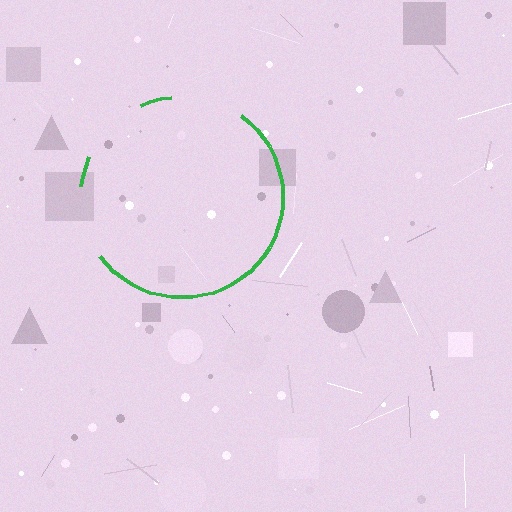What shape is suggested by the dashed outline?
The dashed outline suggests a circle.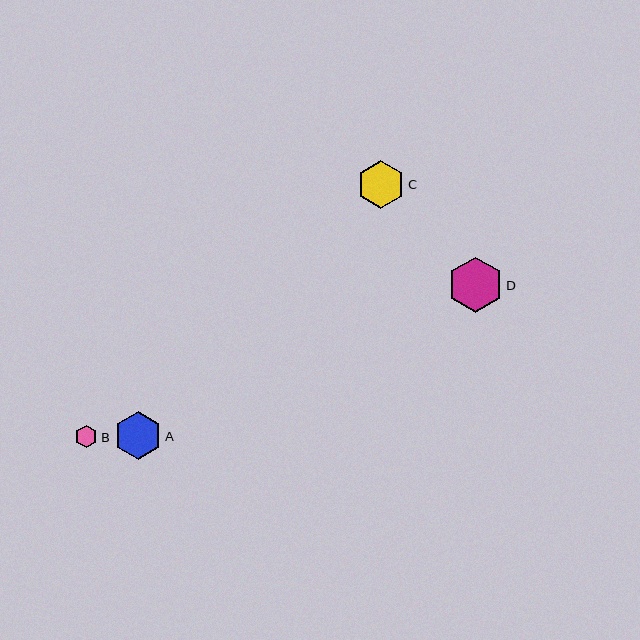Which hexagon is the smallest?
Hexagon B is the smallest with a size of approximately 23 pixels.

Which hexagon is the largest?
Hexagon D is the largest with a size of approximately 55 pixels.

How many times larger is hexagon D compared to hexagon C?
Hexagon D is approximately 1.1 times the size of hexagon C.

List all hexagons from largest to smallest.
From largest to smallest: D, C, A, B.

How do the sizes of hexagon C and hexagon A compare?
Hexagon C and hexagon A are approximately the same size.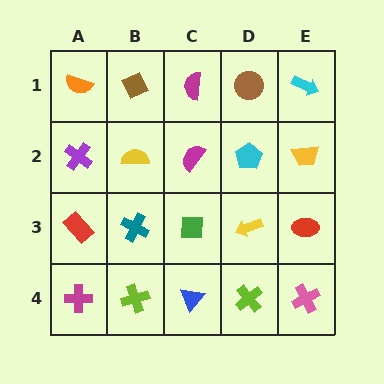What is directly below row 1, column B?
A yellow semicircle.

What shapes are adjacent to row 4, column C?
A green square (row 3, column C), a lime cross (row 4, column B), a lime cross (row 4, column D).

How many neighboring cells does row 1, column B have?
3.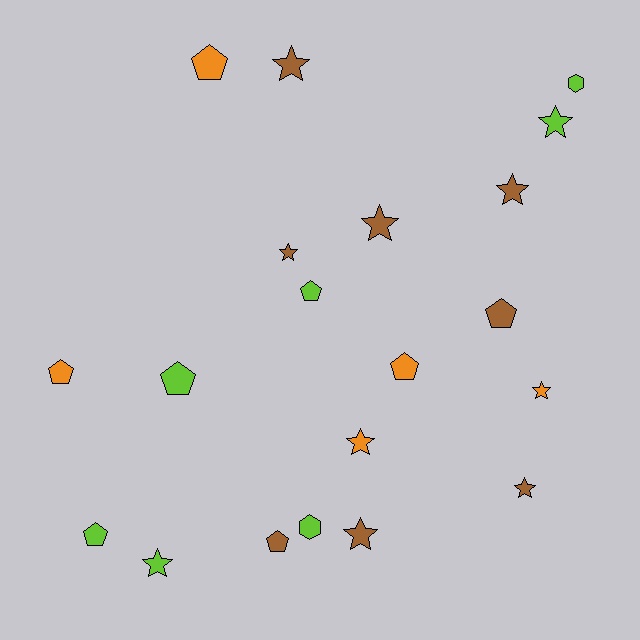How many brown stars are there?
There are 6 brown stars.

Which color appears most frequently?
Brown, with 8 objects.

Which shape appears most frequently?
Star, with 10 objects.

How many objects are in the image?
There are 20 objects.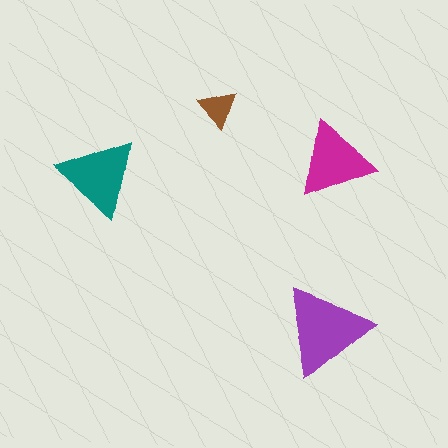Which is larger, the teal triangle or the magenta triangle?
The teal one.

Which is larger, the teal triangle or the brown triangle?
The teal one.